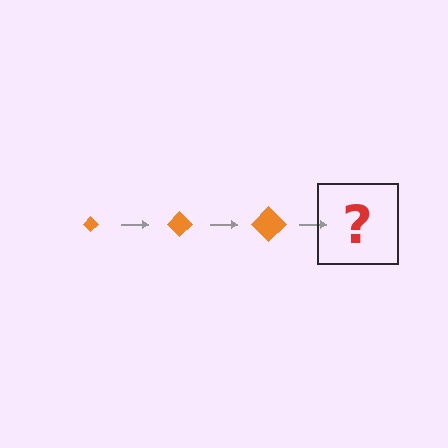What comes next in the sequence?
The next element should be an orange diamond, larger than the previous one.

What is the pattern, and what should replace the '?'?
The pattern is that the diamond gets progressively larger each step. The '?' should be an orange diamond, larger than the previous one.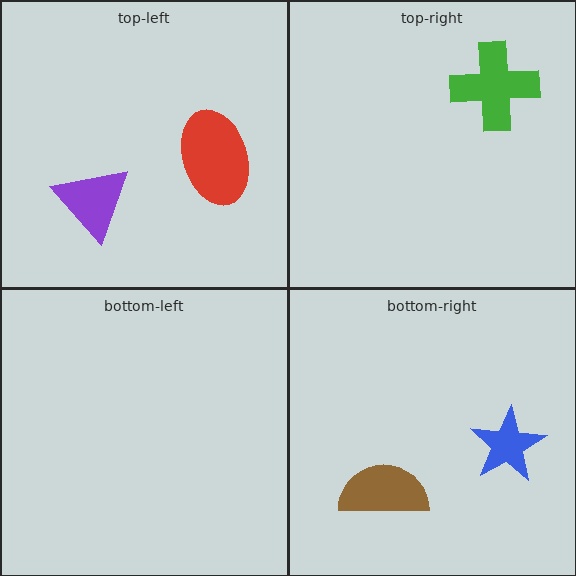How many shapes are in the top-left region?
2.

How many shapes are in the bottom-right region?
2.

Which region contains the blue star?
The bottom-right region.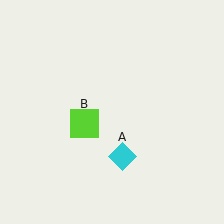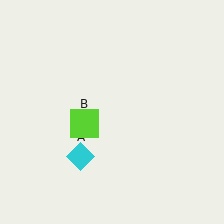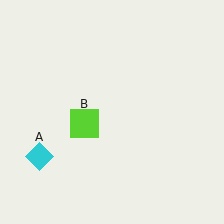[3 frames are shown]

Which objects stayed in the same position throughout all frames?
Lime square (object B) remained stationary.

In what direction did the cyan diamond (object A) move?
The cyan diamond (object A) moved left.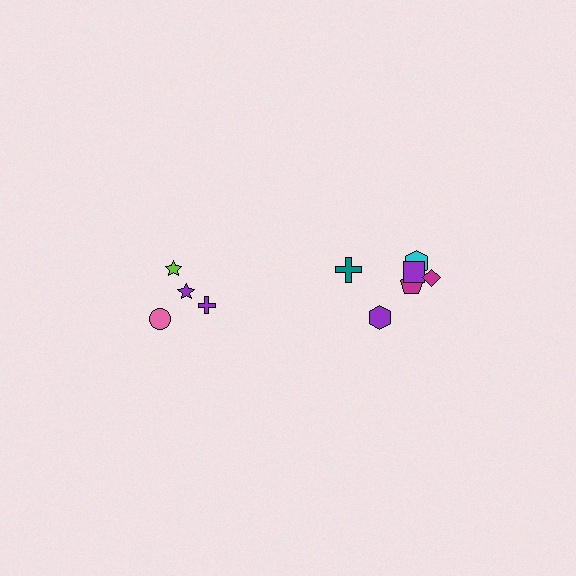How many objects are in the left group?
There are 4 objects.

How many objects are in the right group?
There are 6 objects.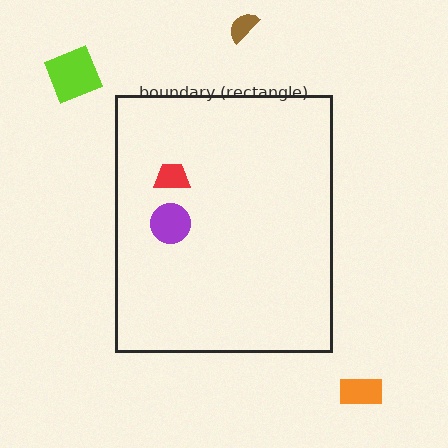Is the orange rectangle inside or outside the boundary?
Outside.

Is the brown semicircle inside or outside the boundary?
Outside.